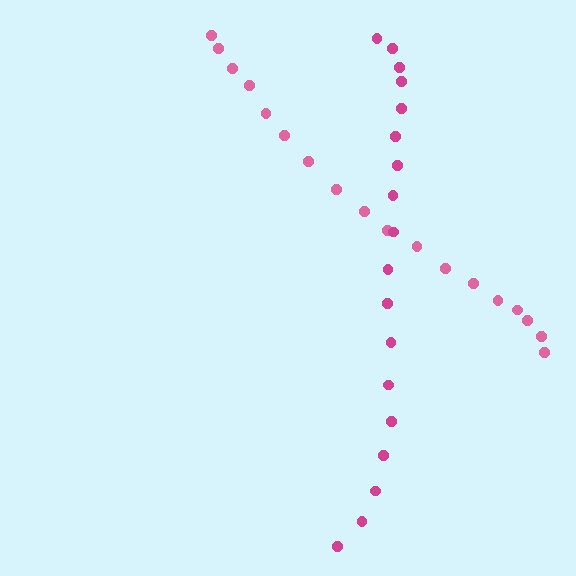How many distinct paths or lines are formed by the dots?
There are 2 distinct paths.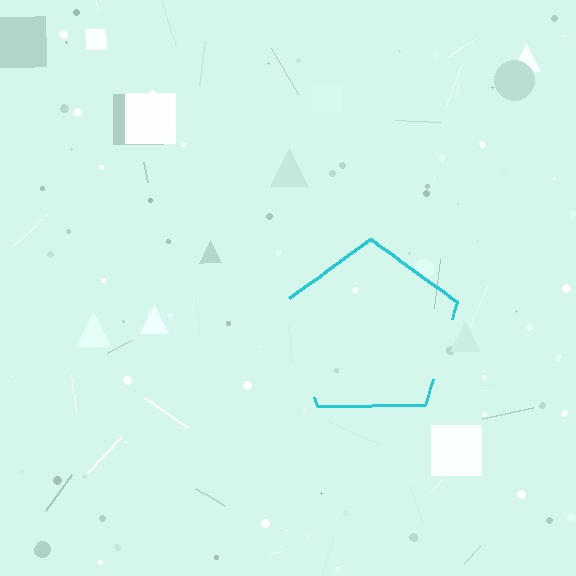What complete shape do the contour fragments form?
The contour fragments form a pentagon.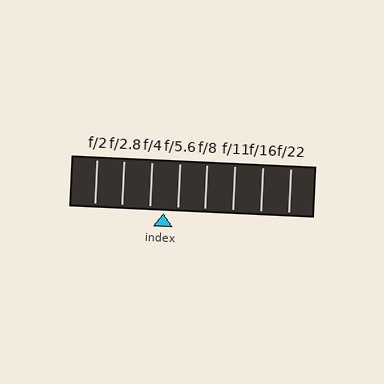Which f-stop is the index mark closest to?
The index mark is closest to f/5.6.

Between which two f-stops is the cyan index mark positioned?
The index mark is between f/4 and f/5.6.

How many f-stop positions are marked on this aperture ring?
There are 8 f-stop positions marked.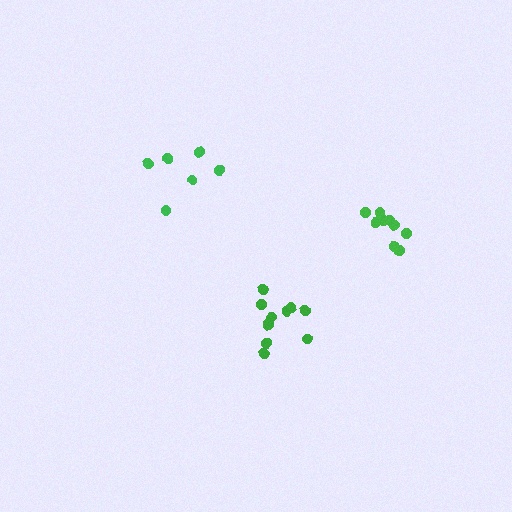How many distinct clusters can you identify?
There are 3 distinct clusters.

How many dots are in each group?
Group 1: 6 dots, Group 2: 11 dots, Group 3: 10 dots (27 total).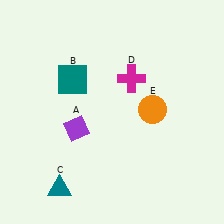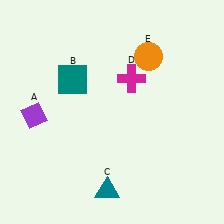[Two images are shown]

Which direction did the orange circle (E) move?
The orange circle (E) moved up.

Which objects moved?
The objects that moved are: the purple diamond (A), the teal triangle (C), the orange circle (E).